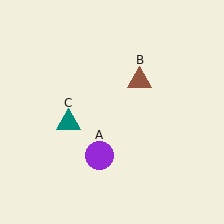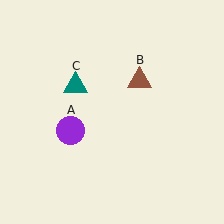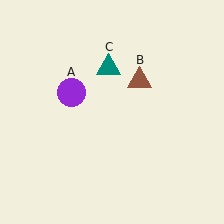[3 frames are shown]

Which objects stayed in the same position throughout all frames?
Brown triangle (object B) remained stationary.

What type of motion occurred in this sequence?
The purple circle (object A), teal triangle (object C) rotated clockwise around the center of the scene.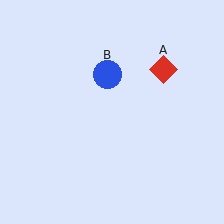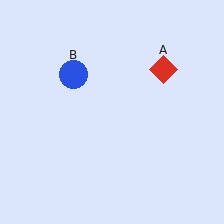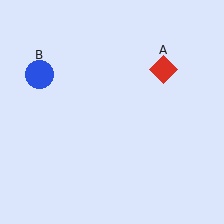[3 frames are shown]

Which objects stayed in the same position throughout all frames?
Red diamond (object A) remained stationary.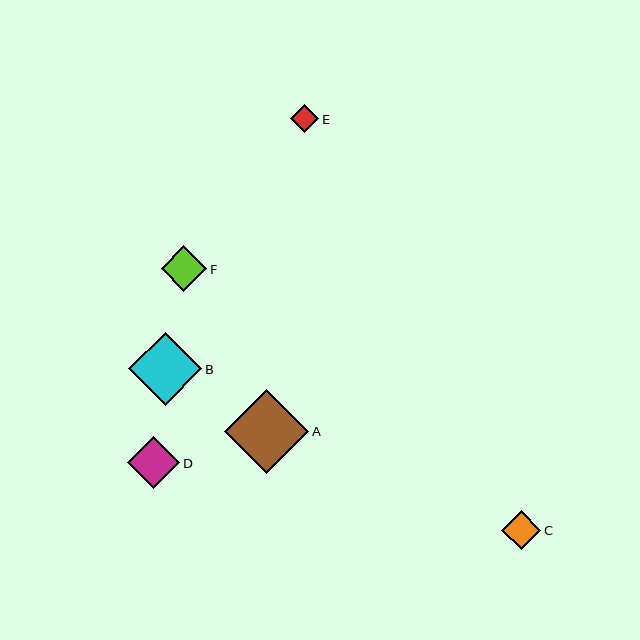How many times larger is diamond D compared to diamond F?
Diamond D is approximately 1.1 times the size of diamond F.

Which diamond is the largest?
Diamond A is the largest with a size of approximately 84 pixels.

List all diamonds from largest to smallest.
From largest to smallest: A, B, D, F, C, E.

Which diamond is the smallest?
Diamond E is the smallest with a size of approximately 28 pixels.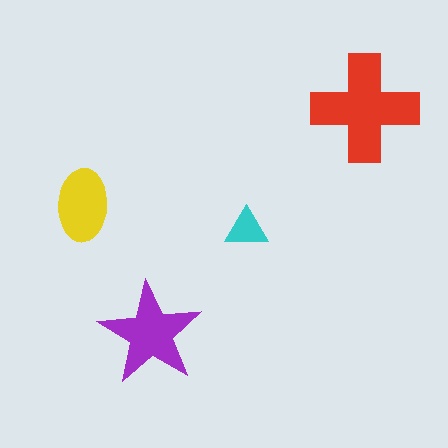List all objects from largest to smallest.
The red cross, the purple star, the yellow ellipse, the cyan triangle.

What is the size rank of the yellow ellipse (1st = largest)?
3rd.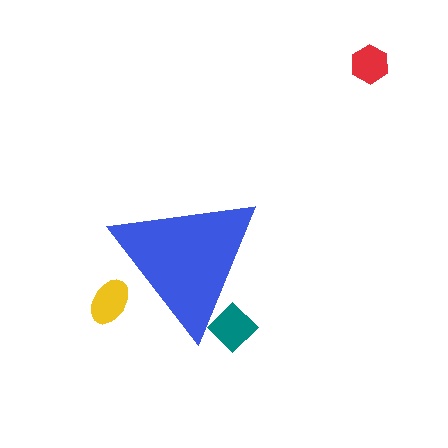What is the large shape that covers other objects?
A blue triangle.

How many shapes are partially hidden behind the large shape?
2 shapes are partially hidden.